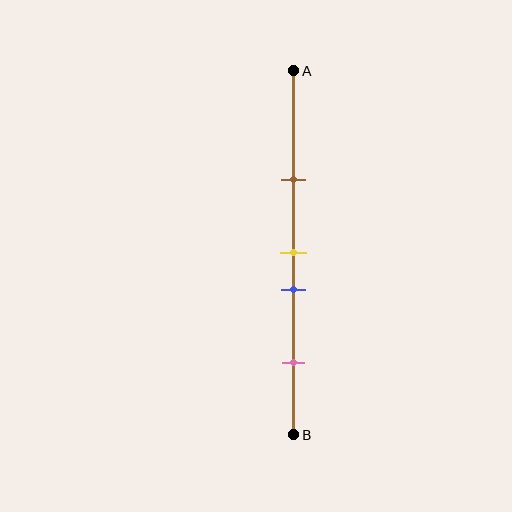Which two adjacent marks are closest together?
The yellow and blue marks are the closest adjacent pair.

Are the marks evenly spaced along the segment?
No, the marks are not evenly spaced.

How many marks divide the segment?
There are 4 marks dividing the segment.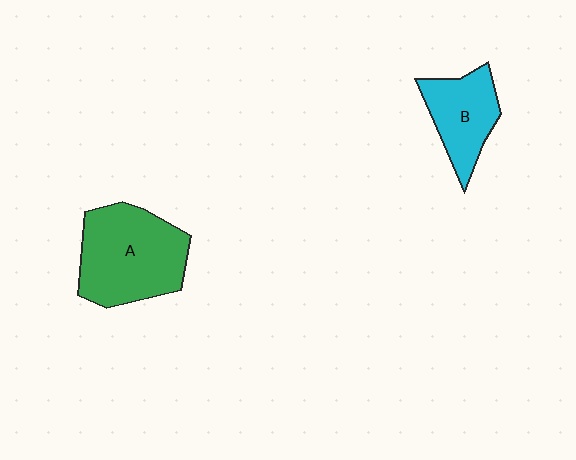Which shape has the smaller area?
Shape B (cyan).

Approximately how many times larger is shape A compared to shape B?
Approximately 1.7 times.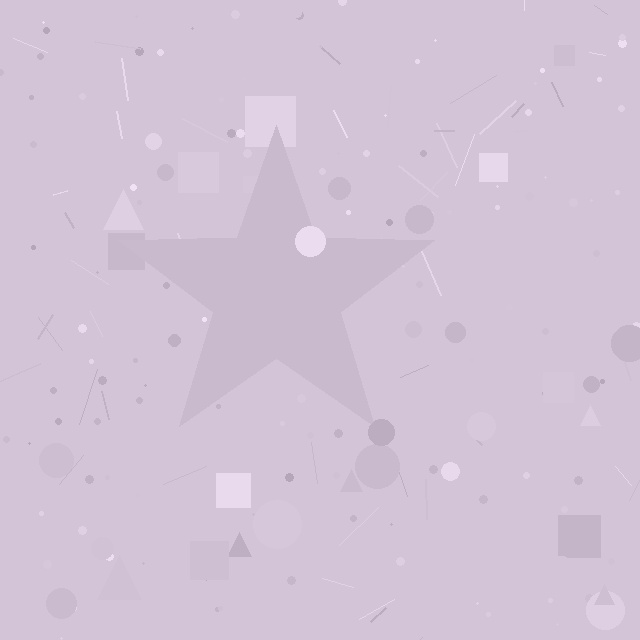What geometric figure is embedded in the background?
A star is embedded in the background.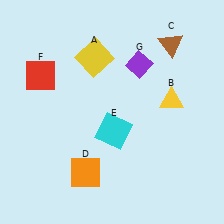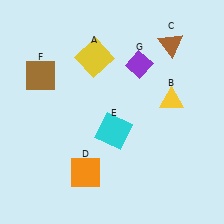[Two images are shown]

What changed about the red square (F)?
In Image 1, F is red. In Image 2, it changed to brown.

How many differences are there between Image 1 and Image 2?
There is 1 difference between the two images.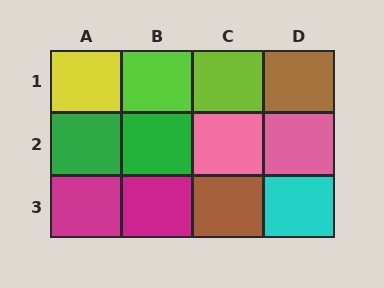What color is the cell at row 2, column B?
Green.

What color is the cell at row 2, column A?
Green.